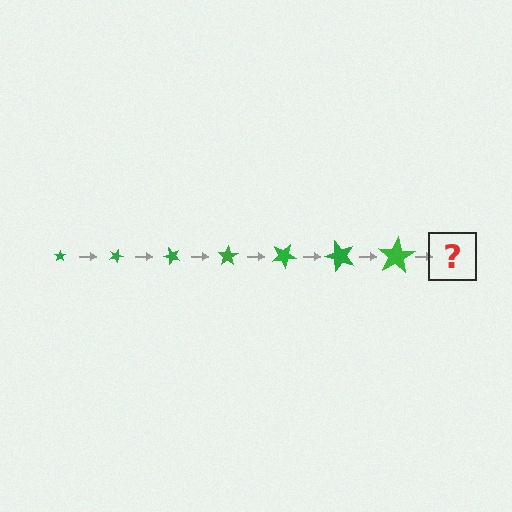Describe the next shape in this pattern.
It should be a star, larger than the previous one and rotated 175 degrees from the start.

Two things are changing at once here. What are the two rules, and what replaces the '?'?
The two rules are that the star grows larger each step and it rotates 25 degrees each step. The '?' should be a star, larger than the previous one and rotated 175 degrees from the start.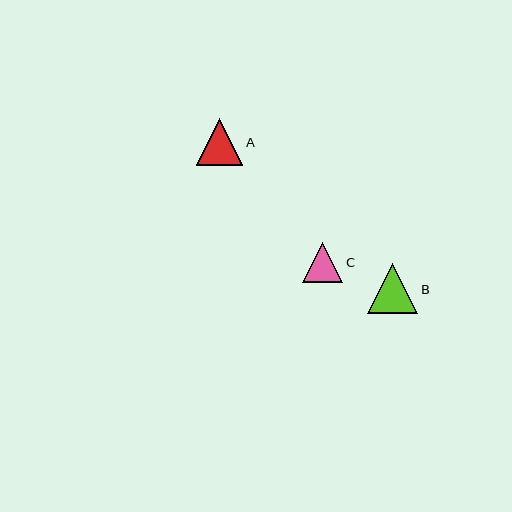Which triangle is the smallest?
Triangle C is the smallest with a size of approximately 40 pixels.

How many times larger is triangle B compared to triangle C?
Triangle B is approximately 1.3 times the size of triangle C.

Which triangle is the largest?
Triangle B is the largest with a size of approximately 50 pixels.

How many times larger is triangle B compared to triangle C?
Triangle B is approximately 1.3 times the size of triangle C.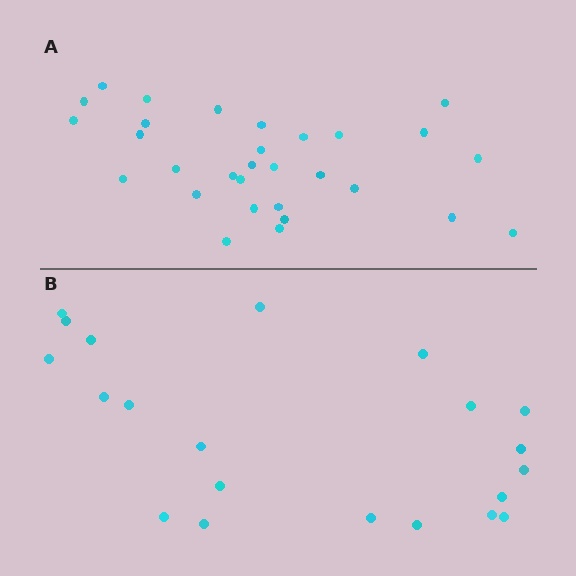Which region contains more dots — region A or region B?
Region A (the top region) has more dots.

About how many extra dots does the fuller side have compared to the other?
Region A has roughly 8 or so more dots than region B.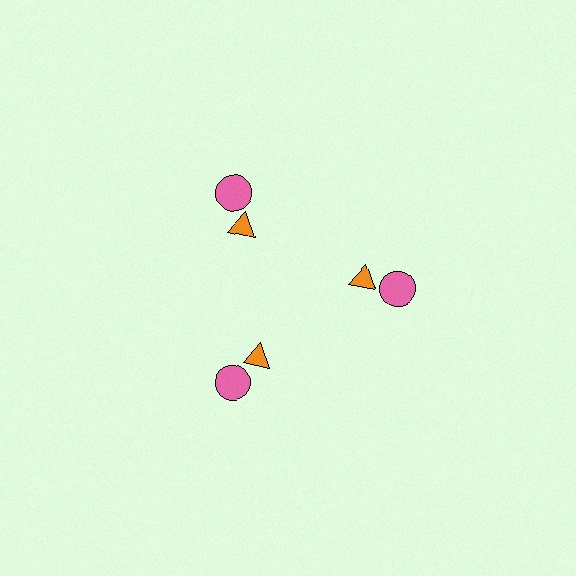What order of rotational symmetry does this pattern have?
This pattern has 3-fold rotational symmetry.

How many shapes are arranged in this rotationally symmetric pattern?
There are 6 shapes, arranged in 3 groups of 2.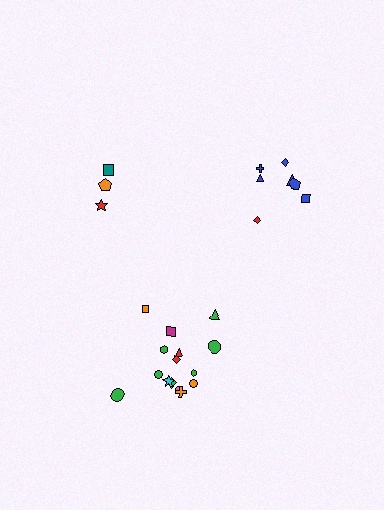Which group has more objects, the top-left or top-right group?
The top-right group.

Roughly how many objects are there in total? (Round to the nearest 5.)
Roughly 25 objects in total.